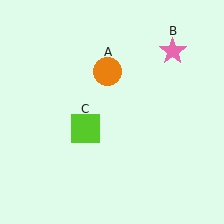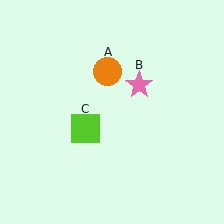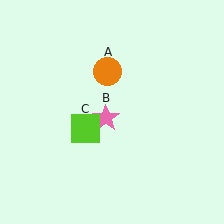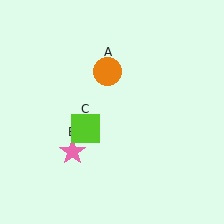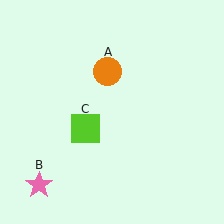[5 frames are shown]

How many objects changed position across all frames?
1 object changed position: pink star (object B).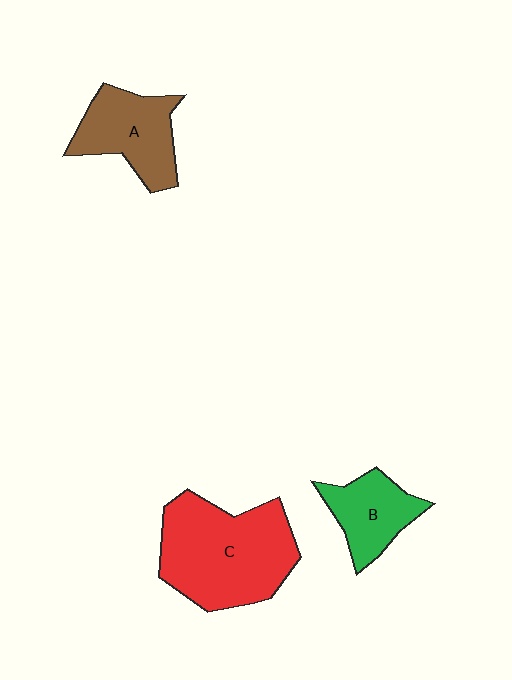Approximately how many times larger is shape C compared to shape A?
Approximately 1.7 times.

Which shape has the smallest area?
Shape B (green).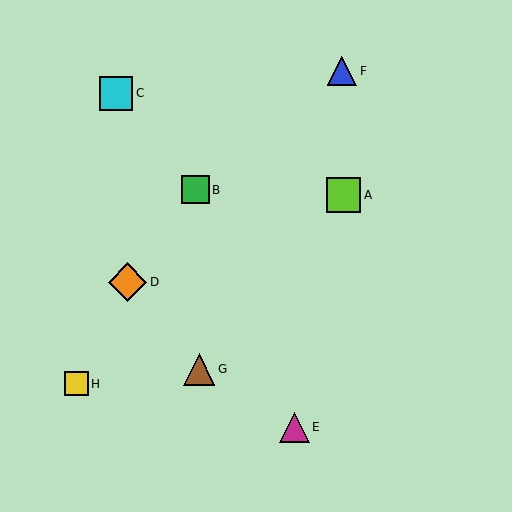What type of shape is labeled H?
Shape H is a yellow square.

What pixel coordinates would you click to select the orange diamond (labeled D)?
Click at (128, 282) to select the orange diamond D.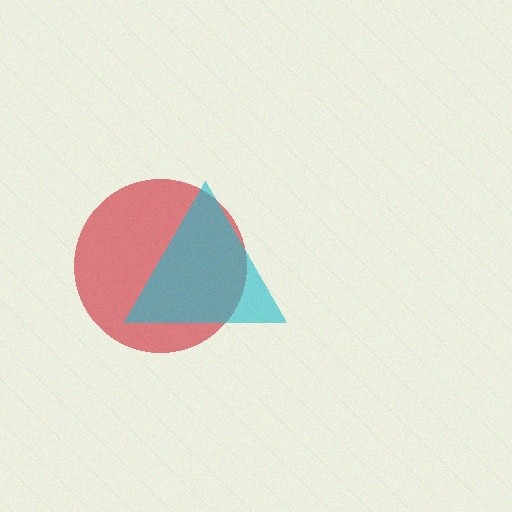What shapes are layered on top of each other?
The layered shapes are: a red circle, a cyan triangle.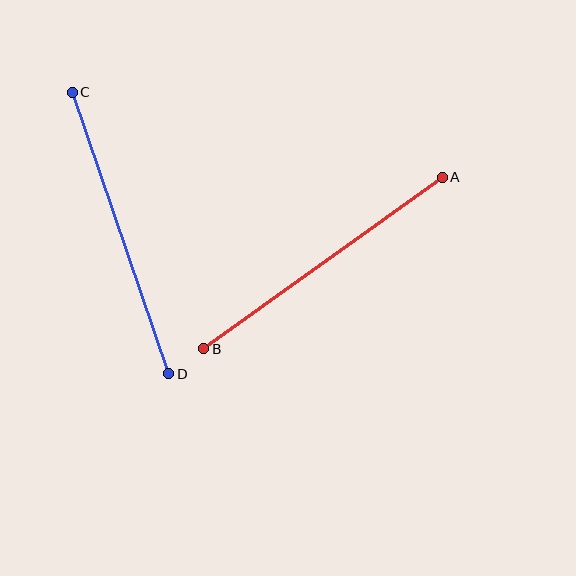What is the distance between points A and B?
The distance is approximately 294 pixels.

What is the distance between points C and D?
The distance is approximately 297 pixels.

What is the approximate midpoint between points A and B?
The midpoint is at approximately (323, 263) pixels.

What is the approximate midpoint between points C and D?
The midpoint is at approximately (120, 233) pixels.